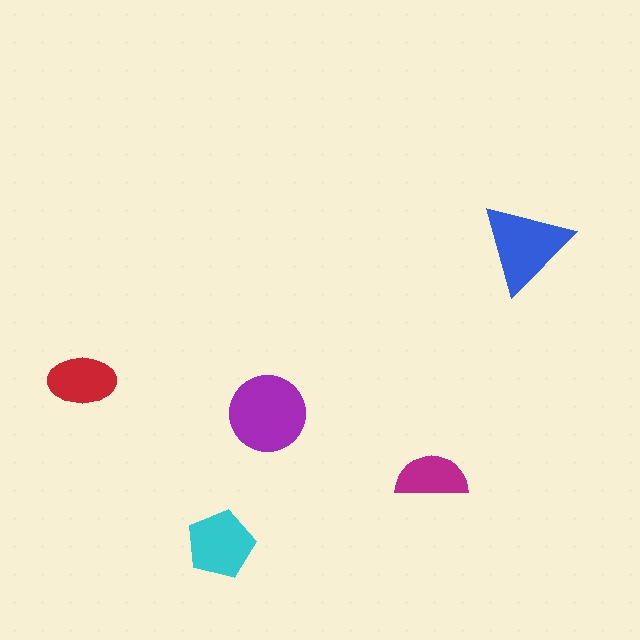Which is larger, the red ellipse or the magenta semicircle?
The red ellipse.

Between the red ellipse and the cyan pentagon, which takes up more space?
The cyan pentagon.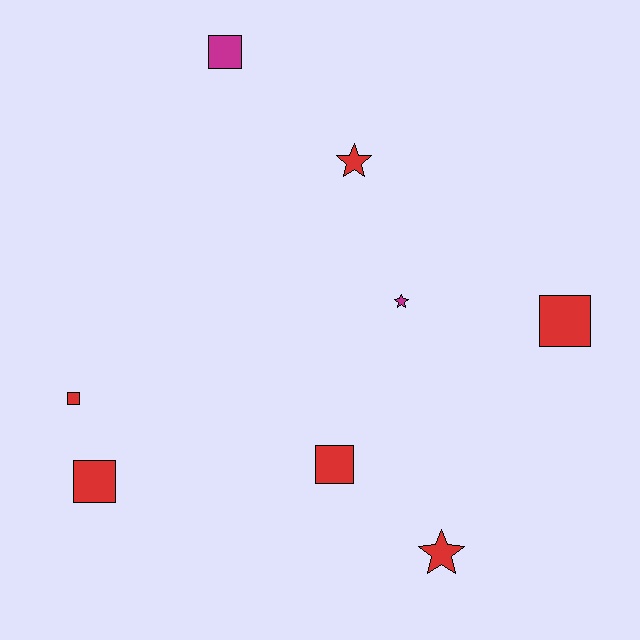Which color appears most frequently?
Red, with 6 objects.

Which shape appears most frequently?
Square, with 5 objects.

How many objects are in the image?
There are 8 objects.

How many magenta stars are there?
There is 1 magenta star.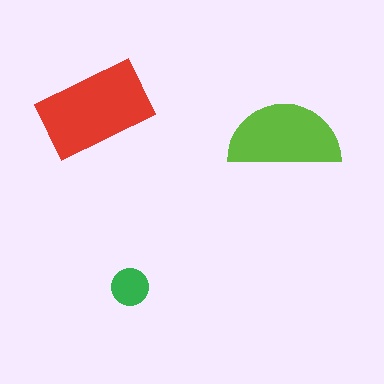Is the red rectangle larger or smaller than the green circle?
Larger.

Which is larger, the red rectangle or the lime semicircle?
The red rectangle.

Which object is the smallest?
The green circle.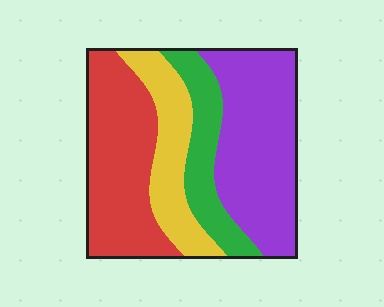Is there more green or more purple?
Purple.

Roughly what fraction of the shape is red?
Red covers 31% of the shape.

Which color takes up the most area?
Purple, at roughly 35%.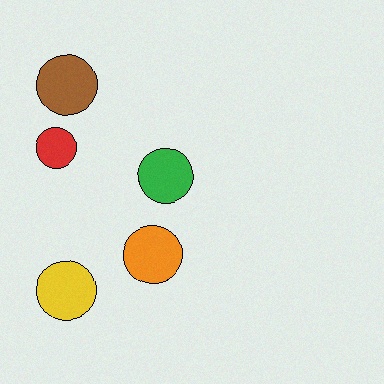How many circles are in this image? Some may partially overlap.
There are 5 circles.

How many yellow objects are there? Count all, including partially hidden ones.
There is 1 yellow object.